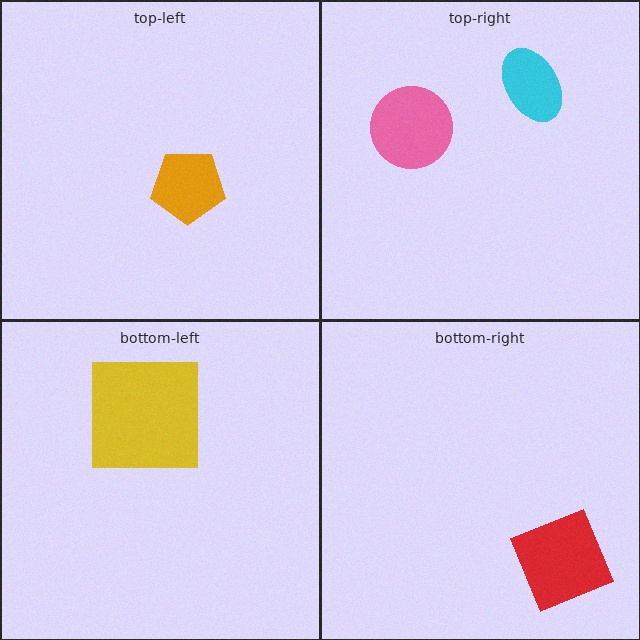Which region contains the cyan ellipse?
The top-right region.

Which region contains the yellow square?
The bottom-left region.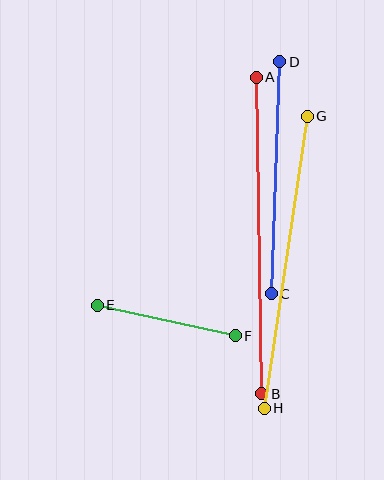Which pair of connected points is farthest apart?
Points A and B are farthest apart.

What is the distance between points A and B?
The distance is approximately 316 pixels.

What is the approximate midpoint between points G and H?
The midpoint is at approximately (286, 262) pixels.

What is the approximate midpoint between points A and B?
The midpoint is at approximately (259, 236) pixels.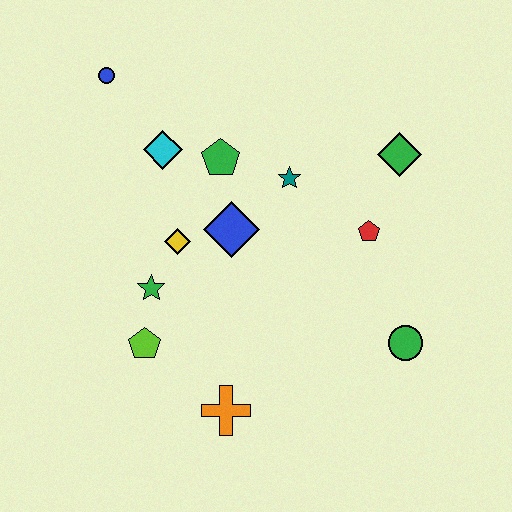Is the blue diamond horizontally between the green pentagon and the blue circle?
No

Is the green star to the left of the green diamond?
Yes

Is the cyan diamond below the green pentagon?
No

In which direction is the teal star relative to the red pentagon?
The teal star is to the left of the red pentagon.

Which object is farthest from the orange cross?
The blue circle is farthest from the orange cross.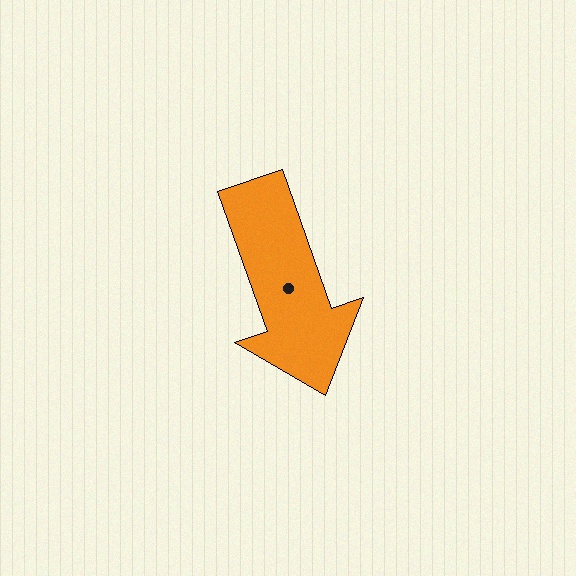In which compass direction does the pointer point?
South.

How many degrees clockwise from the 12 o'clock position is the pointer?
Approximately 161 degrees.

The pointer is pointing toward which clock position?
Roughly 5 o'clock.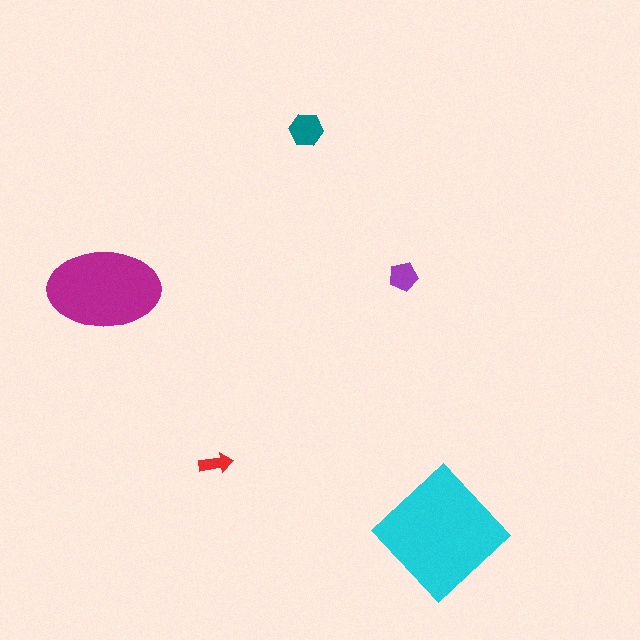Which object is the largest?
The cyan diamond.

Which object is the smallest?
The red arrow.